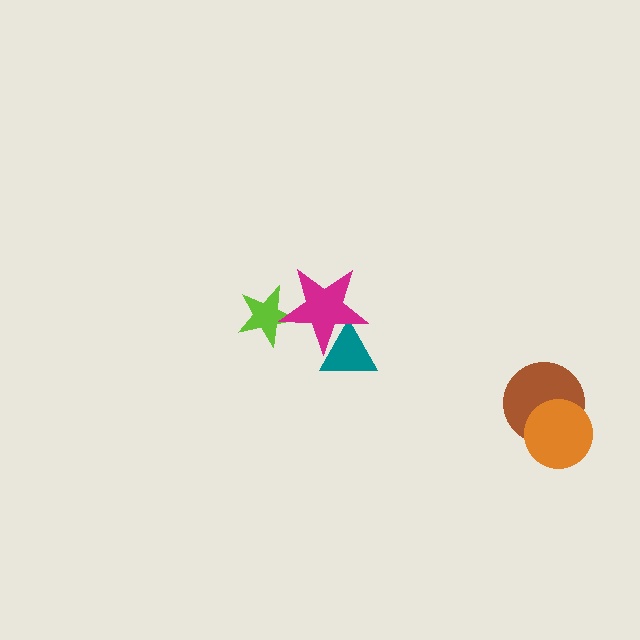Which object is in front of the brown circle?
The orange circle is in front of the brown circle.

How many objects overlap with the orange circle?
1 object overlaps with the orange circle.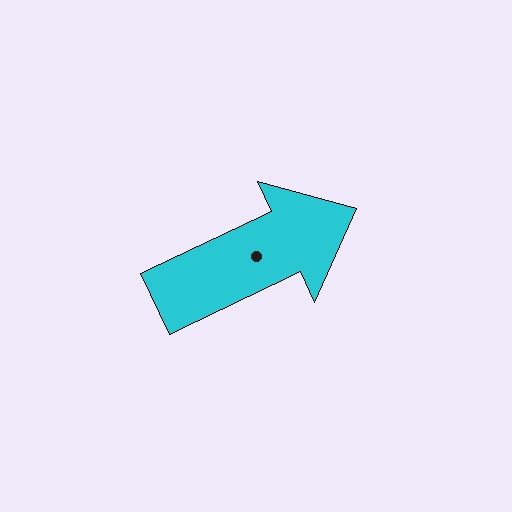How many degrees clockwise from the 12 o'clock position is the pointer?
Approximately 65 degrees.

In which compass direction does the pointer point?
Northeast.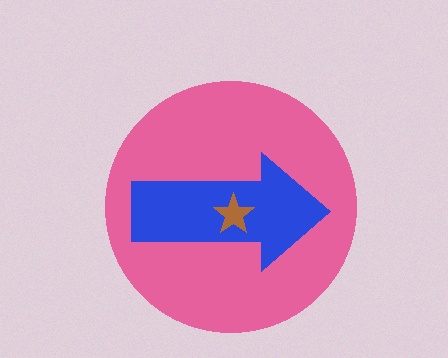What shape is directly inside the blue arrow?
The brown star.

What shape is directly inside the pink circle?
The blue arrow.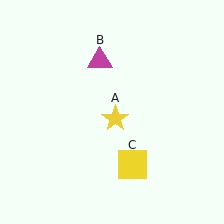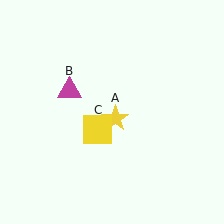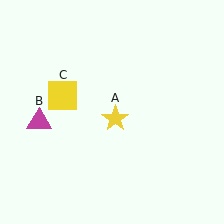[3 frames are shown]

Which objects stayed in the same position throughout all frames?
Yellow star (object A) remained stationary.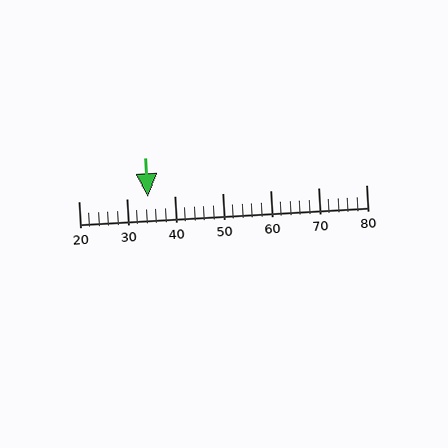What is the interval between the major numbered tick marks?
The major tick marks are spaced 10 units apart.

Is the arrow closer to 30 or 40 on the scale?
The arrow is closer to 30.